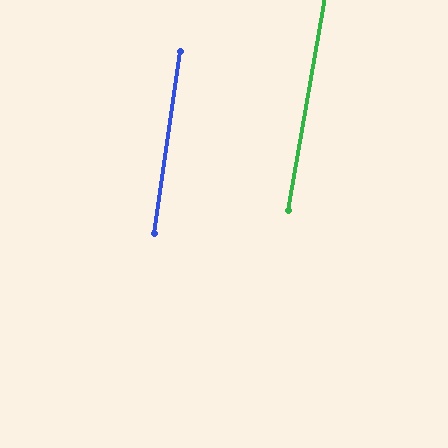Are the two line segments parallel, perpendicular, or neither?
Parallel — their directions differ by only 1.7°.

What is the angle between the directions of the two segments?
Approximately 2 degrees.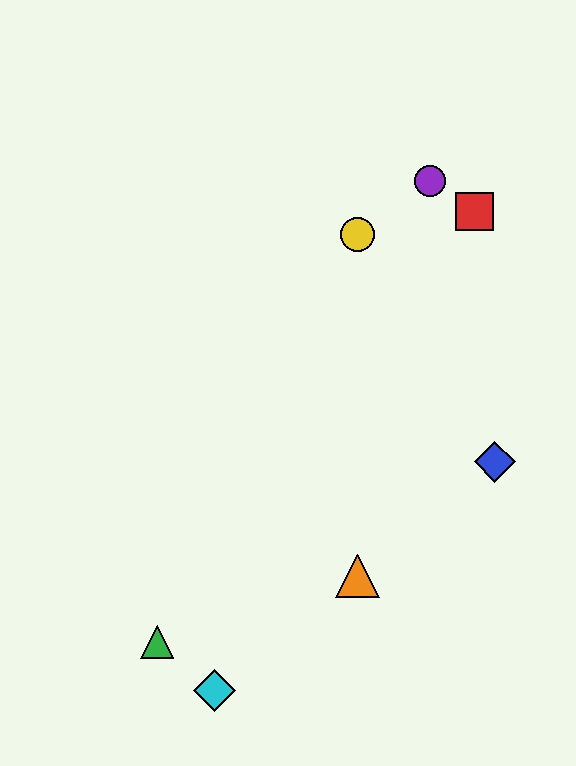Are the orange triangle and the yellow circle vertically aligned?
Yes, both are at x≈358.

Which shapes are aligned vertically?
The yellow circle, the orange triangle are aligned vertically.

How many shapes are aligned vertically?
2 shapes (the yellow circle, the orange triangle) are aligned vertically.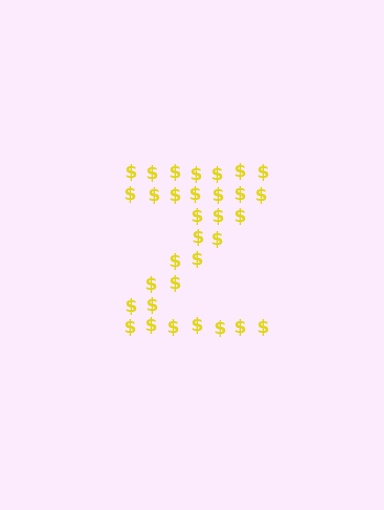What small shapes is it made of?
It is made of small dollar signs.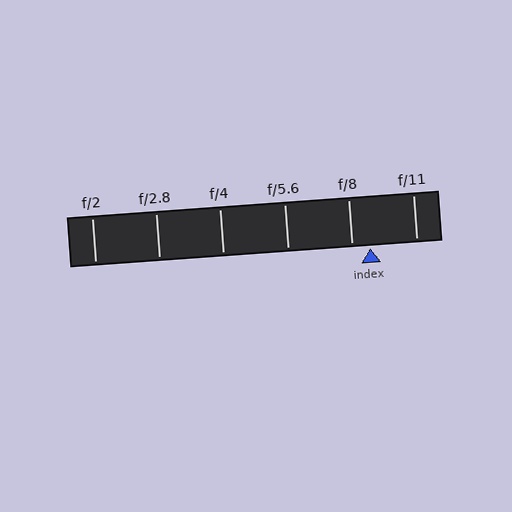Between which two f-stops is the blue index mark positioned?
The index mark is between f/8 and f/11.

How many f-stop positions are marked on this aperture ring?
There are 6 f-stop positions marked.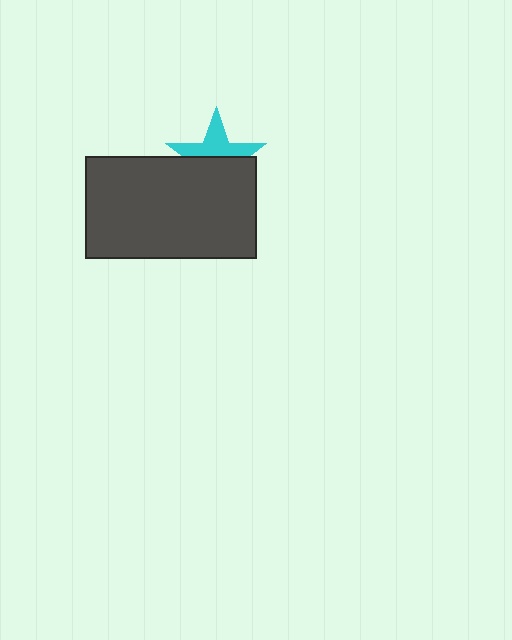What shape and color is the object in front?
The object in front is a dark gray rectangle.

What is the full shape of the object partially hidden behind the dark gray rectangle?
The partially hidden object is a cyan star.